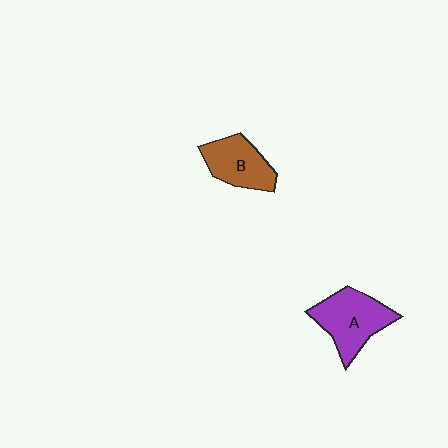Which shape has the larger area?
Shape A (purple).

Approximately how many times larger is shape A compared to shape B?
Approximately 1.3 times.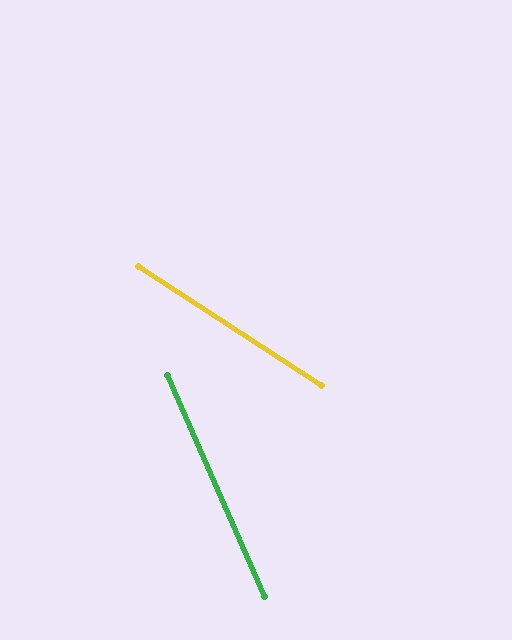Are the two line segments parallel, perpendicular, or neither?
Neither parallel nor perpendicular — they differ by about 33°.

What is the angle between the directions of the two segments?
Approximately 33 degrees.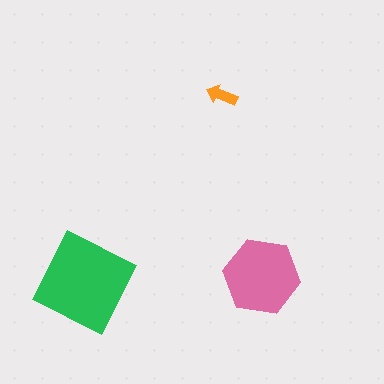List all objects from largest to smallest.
The green square, the pink hexagon, the orange arrow.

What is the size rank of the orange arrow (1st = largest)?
3rd.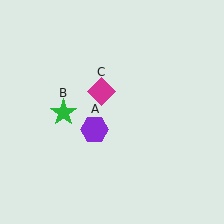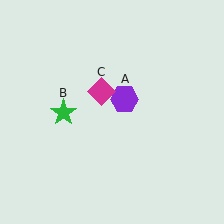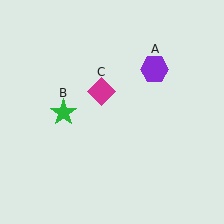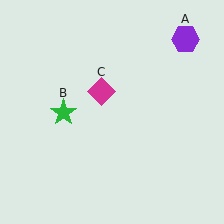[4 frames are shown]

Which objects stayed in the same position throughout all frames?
Green star (object B) and magenta diamond (object C) remained stationary.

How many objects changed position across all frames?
1 object changed position: purple hexagon (object A).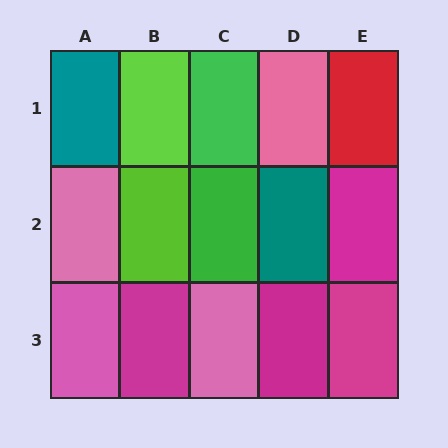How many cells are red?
1 cell is red.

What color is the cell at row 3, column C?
Pink.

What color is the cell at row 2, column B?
Lime.